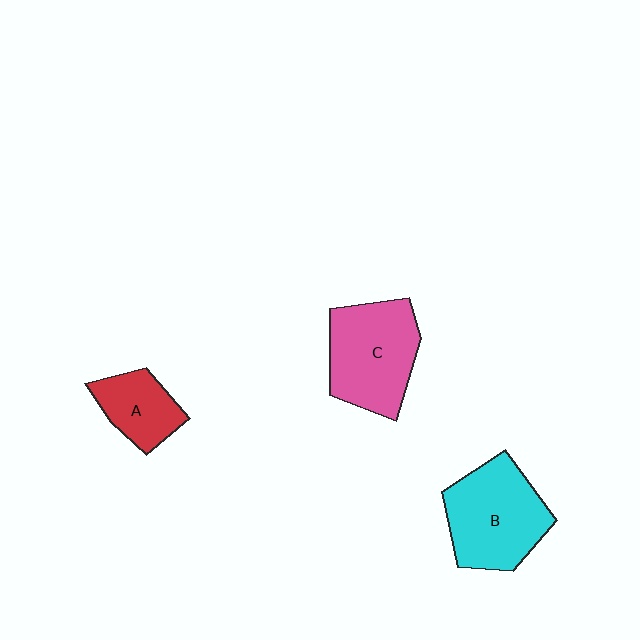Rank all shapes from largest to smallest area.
From largest to smallest: B (cyan), C (pink), A (red).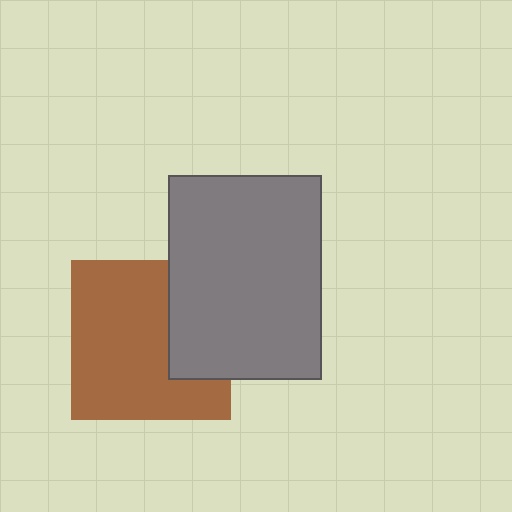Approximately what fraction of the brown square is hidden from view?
Roughly 30% of the brown square is hidden behind the gray rectangle.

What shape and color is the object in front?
The object in front is a gray rectangle.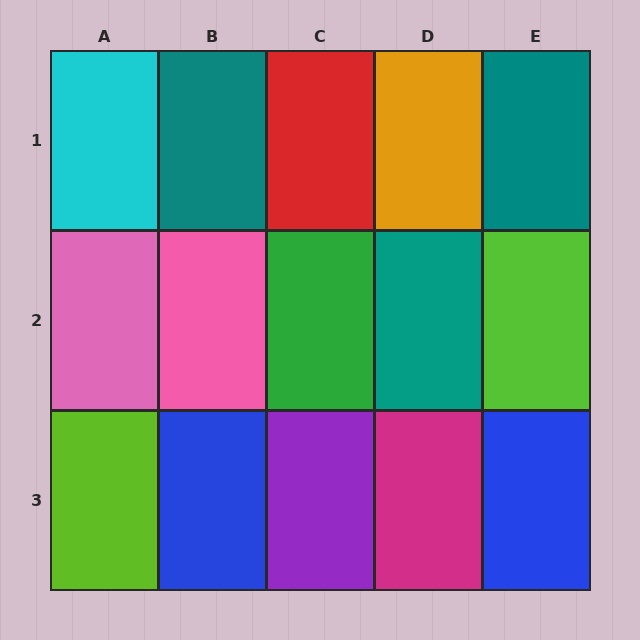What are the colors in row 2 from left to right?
Pink, pink, green, teal, lime.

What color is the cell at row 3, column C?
Purple.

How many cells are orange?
1 cell is orange.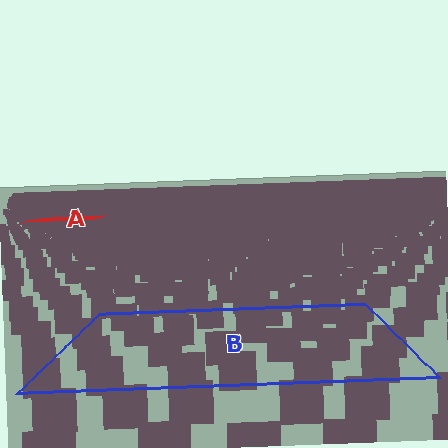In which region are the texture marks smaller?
The texture marks are smaller in region A, because it is farther away.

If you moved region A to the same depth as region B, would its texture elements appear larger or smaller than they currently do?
They would appear larger. At a closer depth, the same texture elements are projected at a bigger on-screen size.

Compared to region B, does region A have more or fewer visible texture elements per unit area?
Region A has more texture elements per unit area — they are packed more densely because it is farther away.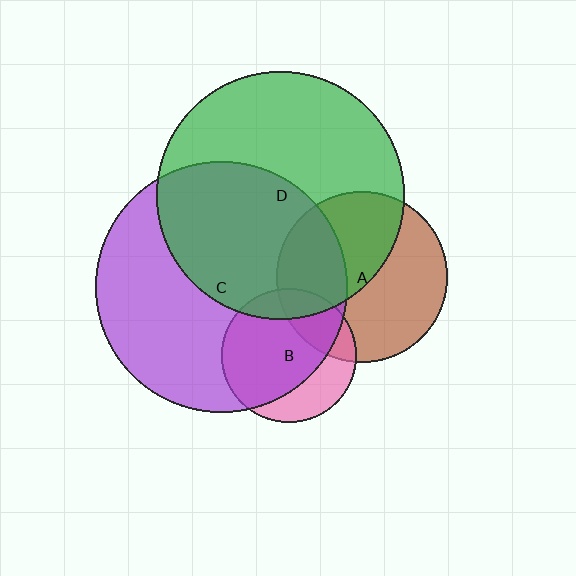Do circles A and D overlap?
Yes.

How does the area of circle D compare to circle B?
Approximately 3.4 times.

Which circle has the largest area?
Circle C (purple).